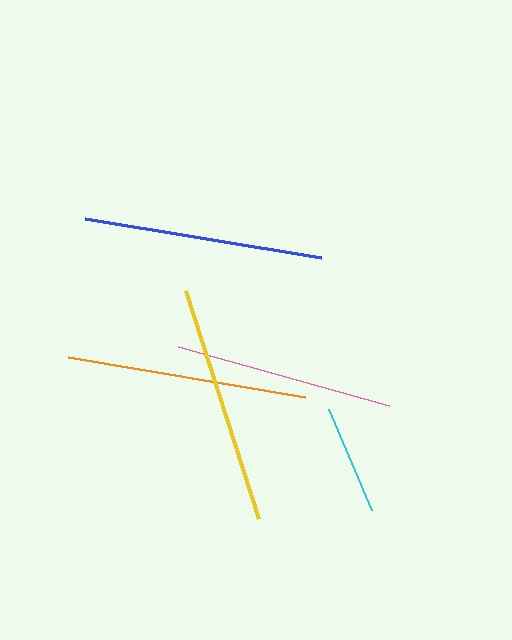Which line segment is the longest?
The orange line is the longest at approximately 241 pixels.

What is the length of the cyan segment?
The cyan segment is approximately 110 pixels long.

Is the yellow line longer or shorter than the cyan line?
The yellow line is longer than the cyan line.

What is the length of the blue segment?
The blue segment is approximately 240 pixels long.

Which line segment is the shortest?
The cyan line is the shortest at approximately 110 pixels.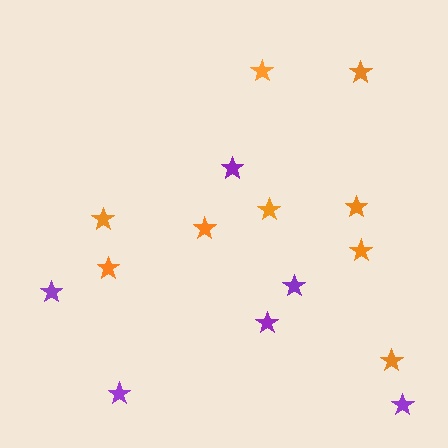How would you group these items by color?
There are 2 groups: one group of purple stars (6) and one group of orange stars (9).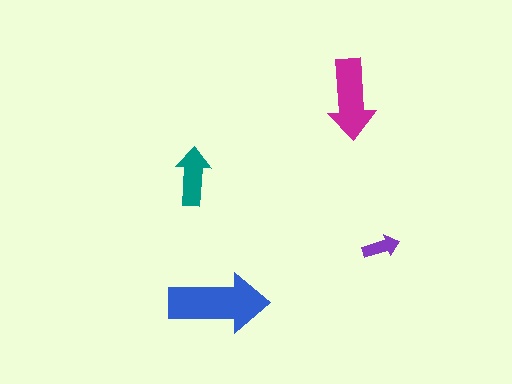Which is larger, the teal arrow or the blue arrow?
The blue one.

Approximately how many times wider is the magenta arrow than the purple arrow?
About 2 times wider.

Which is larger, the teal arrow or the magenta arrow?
The magenta one.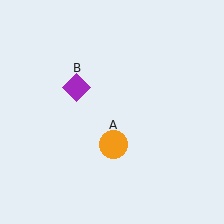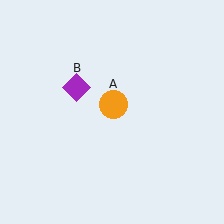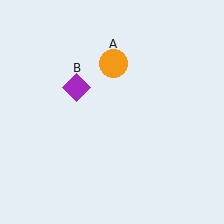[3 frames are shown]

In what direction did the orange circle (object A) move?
The orange circle (object A) moved up.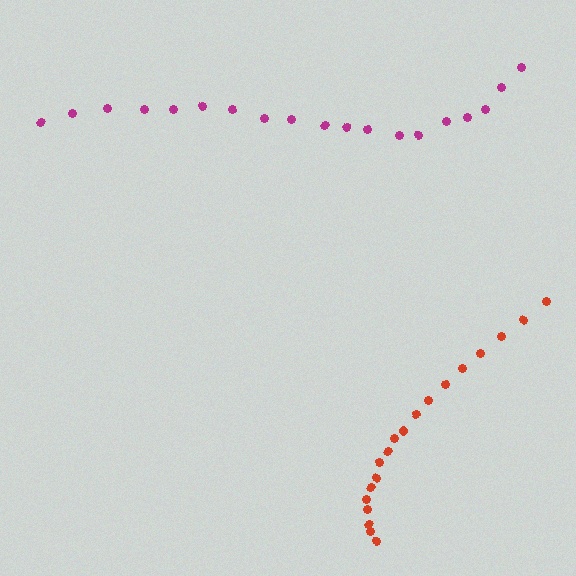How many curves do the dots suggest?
There are 2 distinct paths.